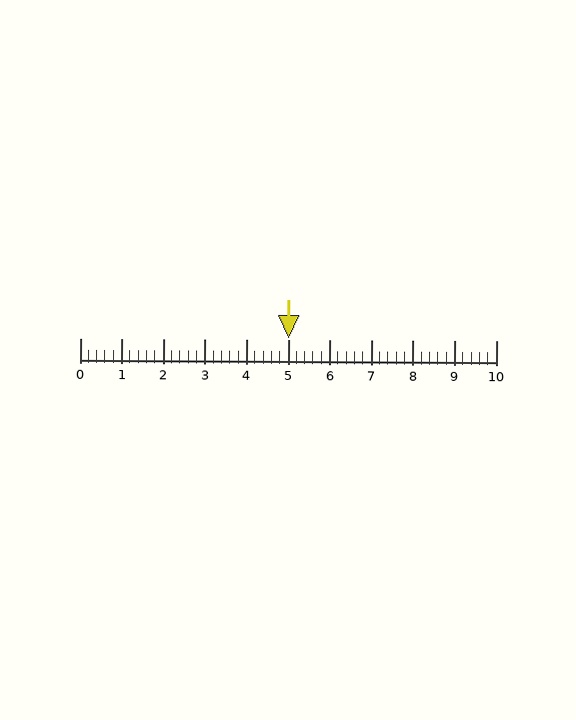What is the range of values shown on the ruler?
The ruler shows values from 0 to 10.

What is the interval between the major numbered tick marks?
The major tick marks are spaced 1 units apart.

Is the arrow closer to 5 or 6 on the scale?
The arrow is closer to 5.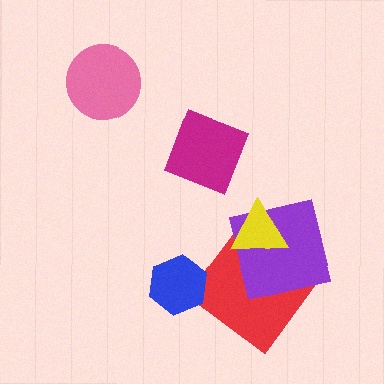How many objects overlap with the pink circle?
0 objects overlap with the pink circle.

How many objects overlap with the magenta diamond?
0 objects overlap with the magenta diamond.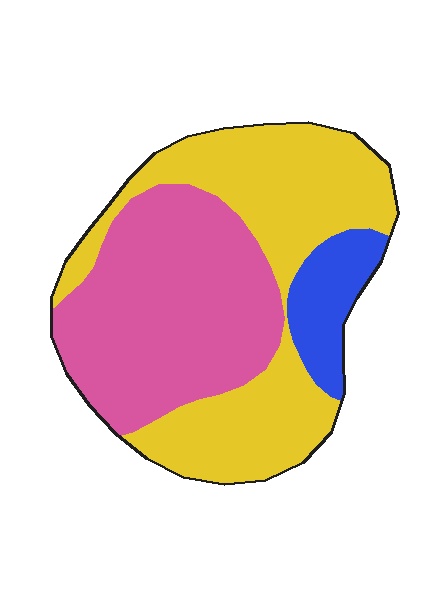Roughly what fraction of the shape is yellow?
Yellow covers 46% of the shape.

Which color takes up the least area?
Blue, at roughly 10%.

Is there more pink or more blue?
Pink.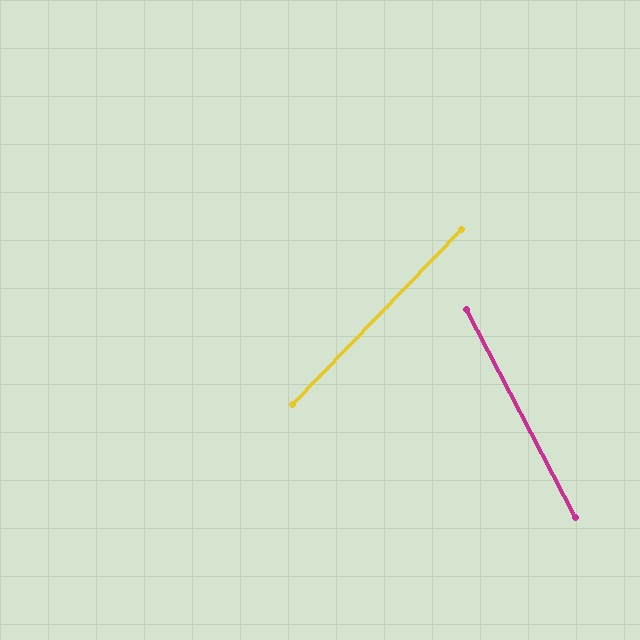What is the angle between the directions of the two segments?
Approximately 72 degrees.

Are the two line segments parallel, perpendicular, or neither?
Neither parallel nor perpendicular — they differ by about 72°.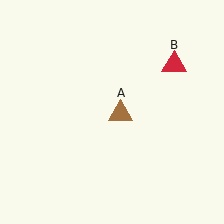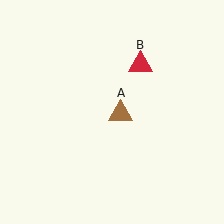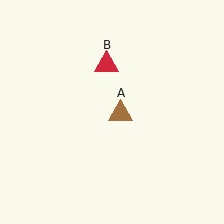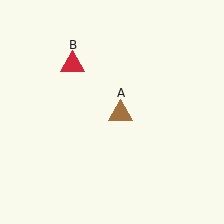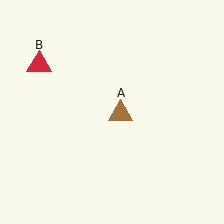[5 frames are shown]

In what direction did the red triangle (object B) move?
The red triangle (object B) moved left.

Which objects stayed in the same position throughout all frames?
Brown triangle (object A) remained stationary.